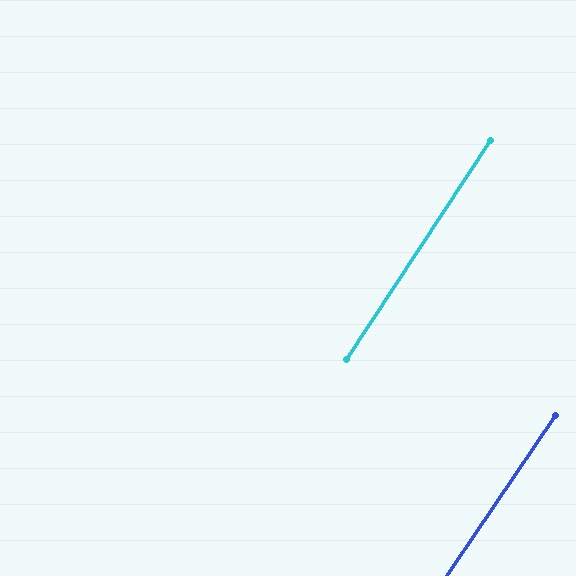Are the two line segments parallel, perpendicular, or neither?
Parallel — their directions differ by only 0.6°.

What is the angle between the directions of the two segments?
Approximately 1 degree.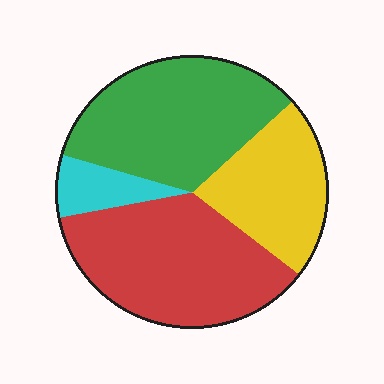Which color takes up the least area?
Cyan, at roughly 10%.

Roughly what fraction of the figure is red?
Red covers about 35% of the figure.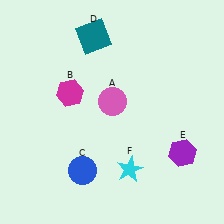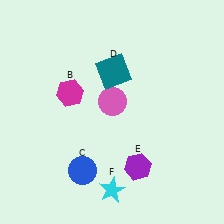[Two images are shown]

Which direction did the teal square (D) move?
The teal square (D) moved down.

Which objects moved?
The objects that moved are: the teal square (D), the purple hexagon (E), the cyan star (F).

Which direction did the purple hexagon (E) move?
The purple hexagon (E) moved left.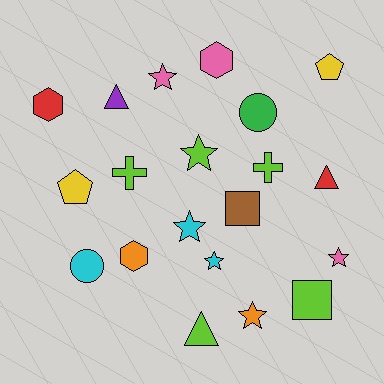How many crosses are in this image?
There are 2 crosses.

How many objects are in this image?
There are 20 objects.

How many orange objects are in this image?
There are 2 orange objects.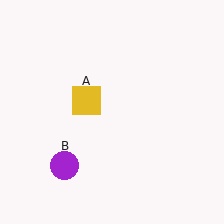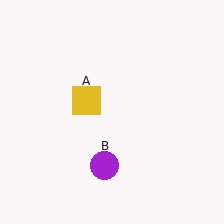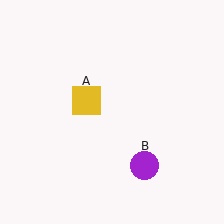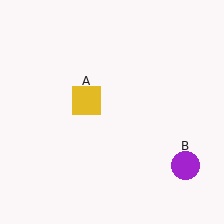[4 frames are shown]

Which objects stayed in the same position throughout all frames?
Yellow square (object A) remained stationary.